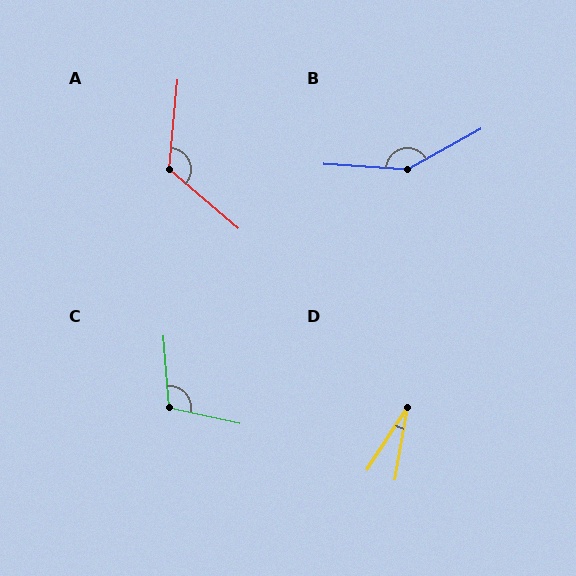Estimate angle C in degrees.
Approximately 107 degrees.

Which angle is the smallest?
D, at approximately 23 degrees.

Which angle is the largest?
B, at approximately 148 degrees.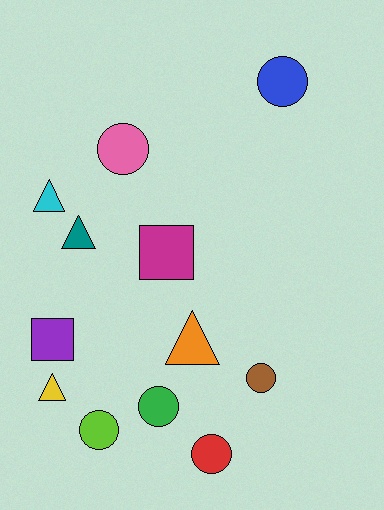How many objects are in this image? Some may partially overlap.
There are 12 objects.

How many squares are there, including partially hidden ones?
There are 2 squares.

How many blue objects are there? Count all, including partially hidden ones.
There is 1 blue object.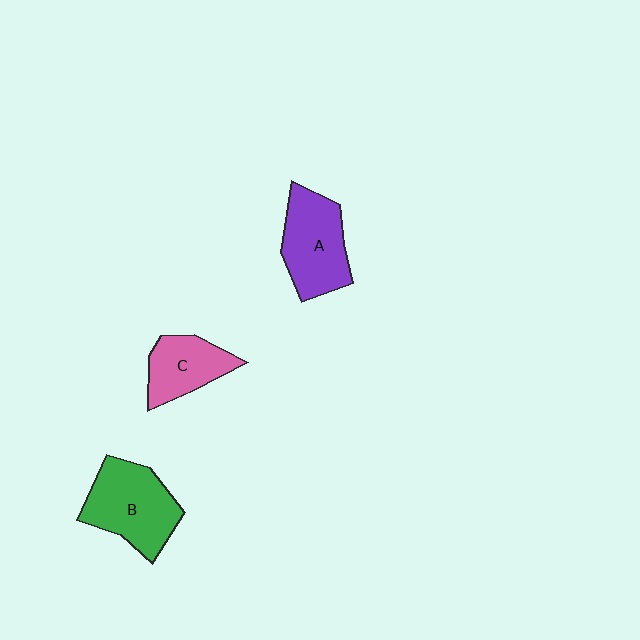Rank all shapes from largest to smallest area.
From largest to smallest: B (green), A (purple), C (pink).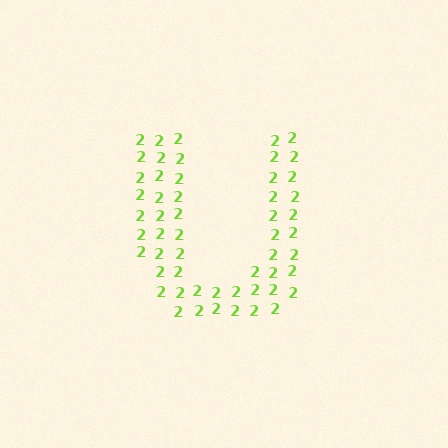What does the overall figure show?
The overall figure shows the letter U.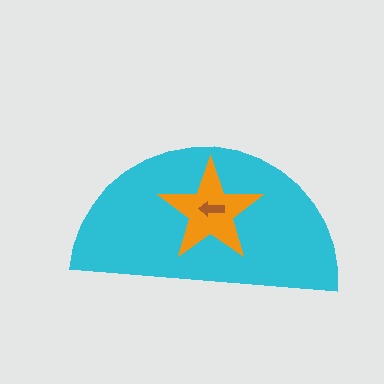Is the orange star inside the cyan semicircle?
Yes.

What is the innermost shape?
The brown arrow.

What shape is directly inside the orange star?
The brown arrow.